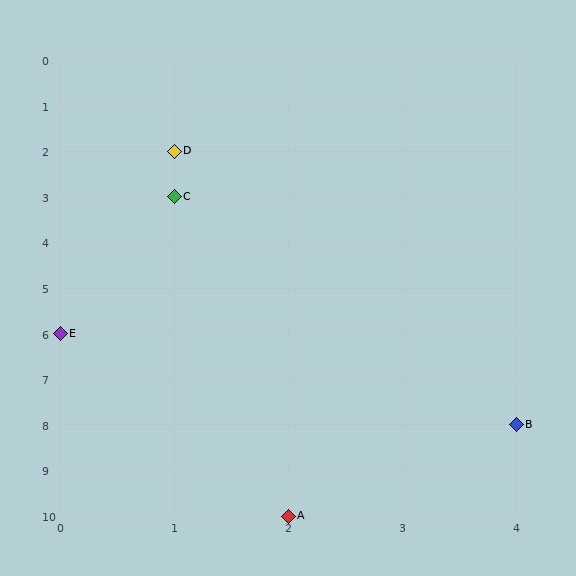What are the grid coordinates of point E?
Point E is at grid coordinates (0, 6).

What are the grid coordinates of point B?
Point B is at grid coordinates (4, 8).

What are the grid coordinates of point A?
Point A is at grid coordinates (2, 10).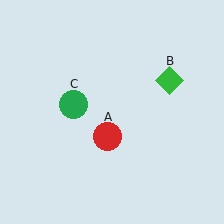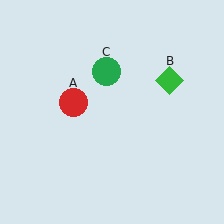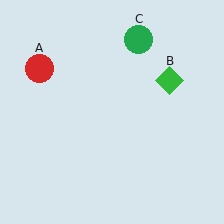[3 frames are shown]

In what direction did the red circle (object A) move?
The red circle (object A) moved up and to the left.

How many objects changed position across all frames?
2 objects changed position: red circle (object A), green circle (object C).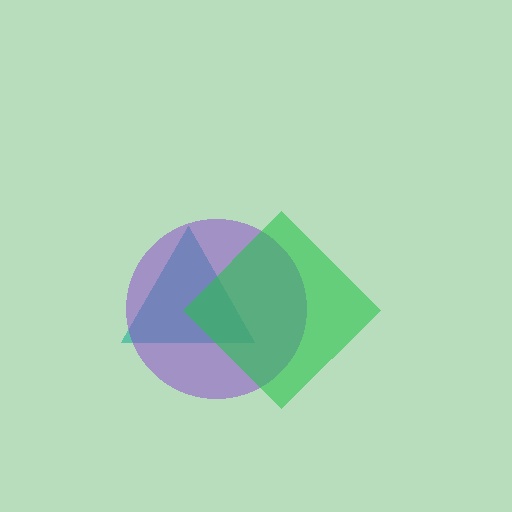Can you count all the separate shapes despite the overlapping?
Yes, there are 3 separate shapes.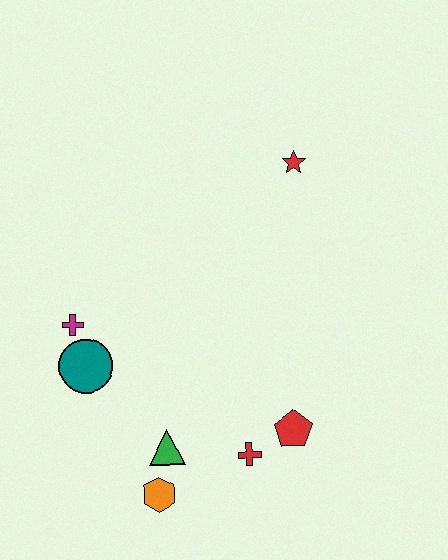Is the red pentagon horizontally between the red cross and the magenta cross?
No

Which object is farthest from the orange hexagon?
The red star is farthest from the orange hexagon.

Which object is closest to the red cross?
The red pentagon is closest to the red cross.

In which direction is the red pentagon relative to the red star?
The red pentagon is below the red star.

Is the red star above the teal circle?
Yes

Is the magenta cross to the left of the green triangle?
Yes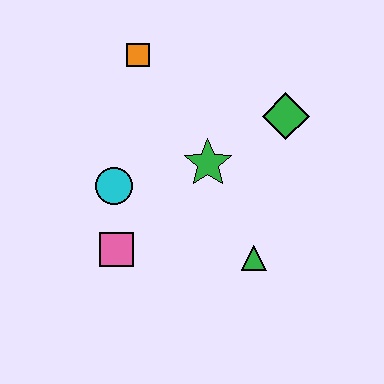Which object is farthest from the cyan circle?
The green diamond is farthest from the cyan circle.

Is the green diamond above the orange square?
No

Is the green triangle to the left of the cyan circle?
No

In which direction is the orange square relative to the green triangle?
The orange square is above the green triangle.